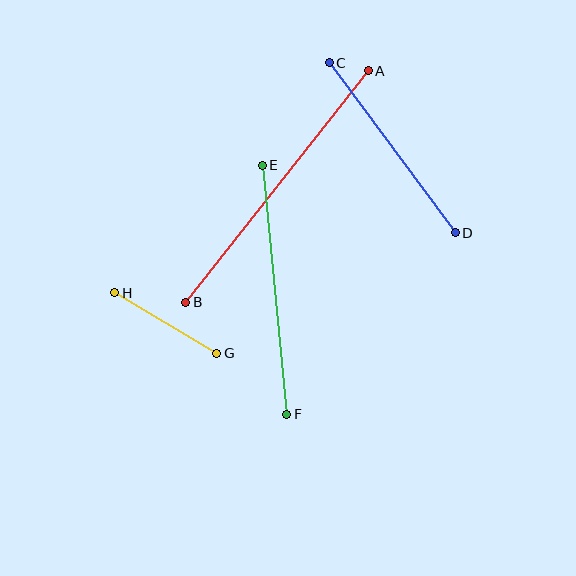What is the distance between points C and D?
The distance is approximately 212 pixels.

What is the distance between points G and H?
The distance is approximately 119 pixels.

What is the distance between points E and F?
The distance is approximately 250 pixels.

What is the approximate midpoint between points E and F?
The midpoint is at approximately (274, 290) pixels.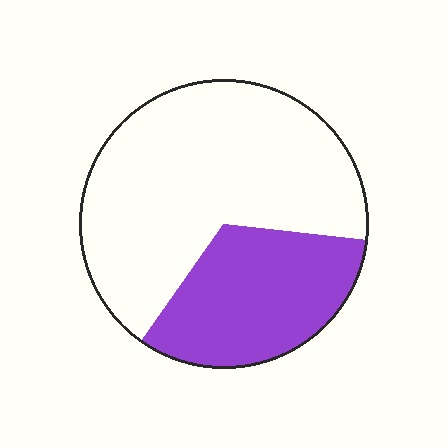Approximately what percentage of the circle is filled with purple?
Approximately 35%.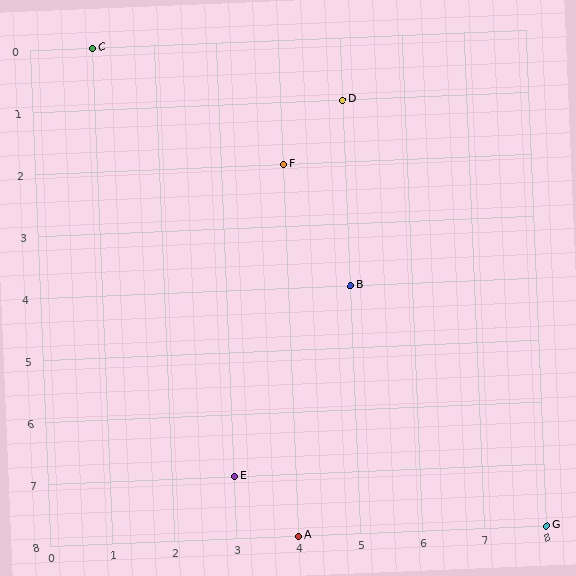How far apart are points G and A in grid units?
Points G and A are 4 columns apart.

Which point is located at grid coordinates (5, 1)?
Point D is at (5, 1).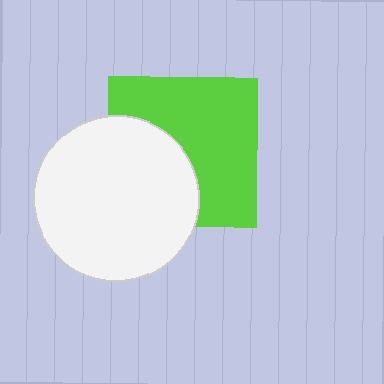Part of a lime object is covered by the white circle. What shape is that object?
It is a square.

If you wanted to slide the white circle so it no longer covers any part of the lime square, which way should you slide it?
Slide it left — that is the most direct way to separate the two shapes.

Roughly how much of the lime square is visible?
About half of it is visible (roughly 61%).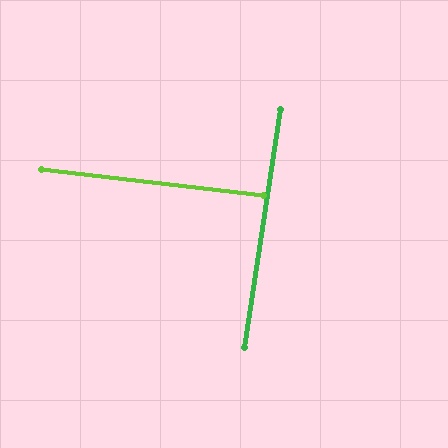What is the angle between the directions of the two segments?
Approximately 88 degrees.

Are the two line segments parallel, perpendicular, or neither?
Perpendicular — they meet at approximately 88°.